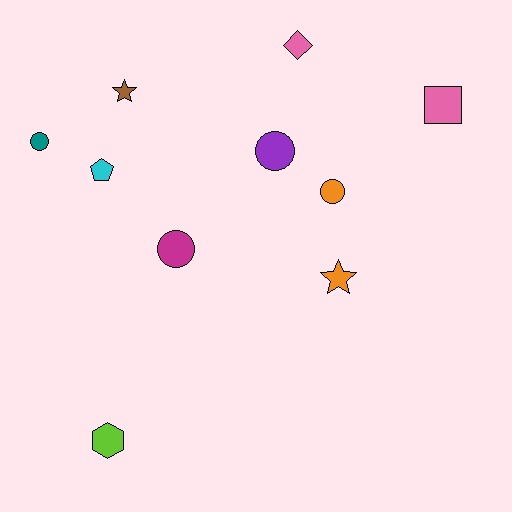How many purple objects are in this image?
There is 1 purple object.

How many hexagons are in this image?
There is 1 hexagon.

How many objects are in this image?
There are 10 objects.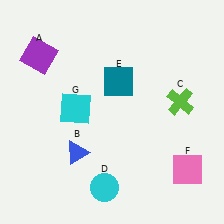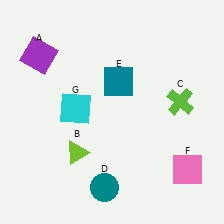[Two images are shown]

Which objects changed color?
B changed from blue to lime. D changed from cyan to teal.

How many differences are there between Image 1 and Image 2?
There are 2 differences between the two images.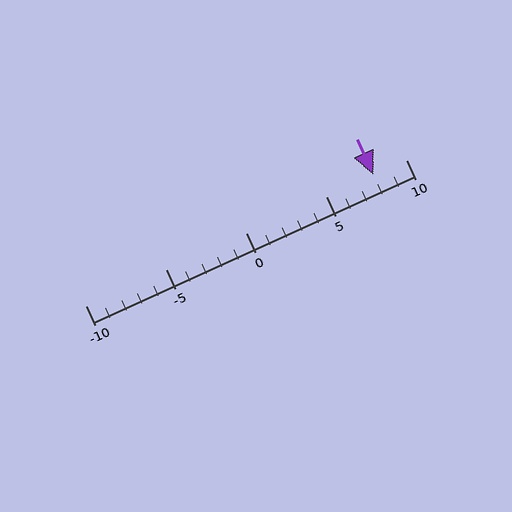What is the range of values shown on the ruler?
The ruler shows values from -10 to 10.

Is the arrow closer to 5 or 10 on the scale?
The arrow is closer to 10.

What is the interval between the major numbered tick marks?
The major tick marks are spaced 5 units apart.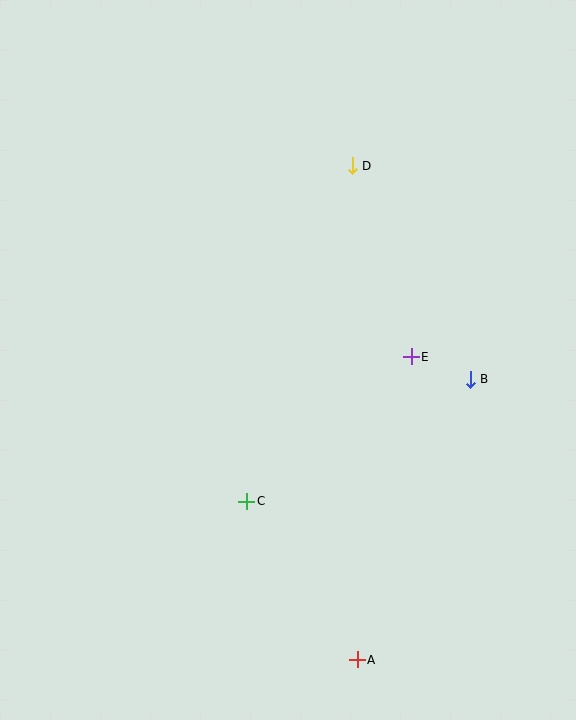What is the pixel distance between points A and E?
The distance between A and E is 308 pixels.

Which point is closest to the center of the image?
Point E at (411, 357) is closest to the center.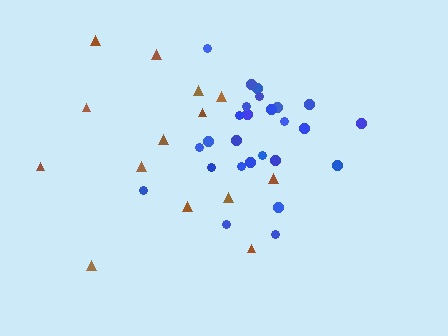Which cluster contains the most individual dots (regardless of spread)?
Blue (26).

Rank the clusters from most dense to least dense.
blue, brown.